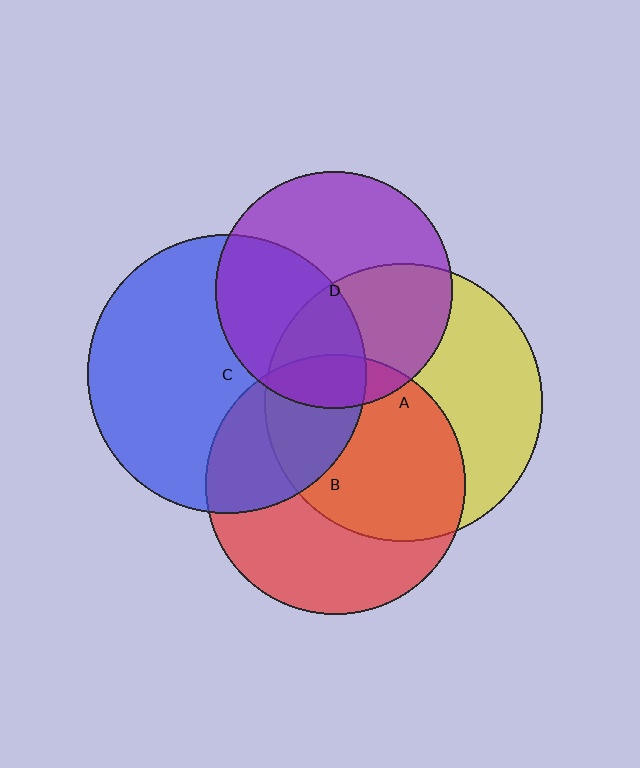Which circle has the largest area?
Circle C (blue).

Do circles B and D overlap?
Yes.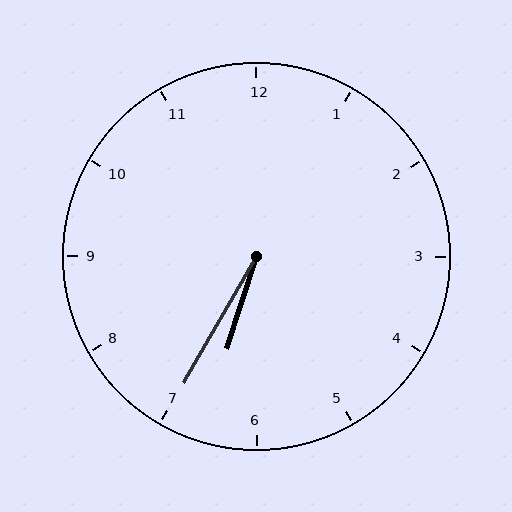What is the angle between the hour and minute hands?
Approximately 12 degrees.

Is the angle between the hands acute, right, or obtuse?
It is acute.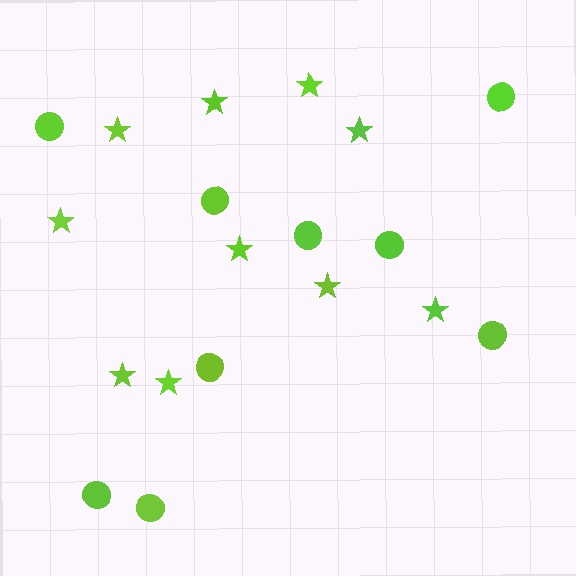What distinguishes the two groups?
There are 2 groups: one group of stars (10) and one group of circles (9).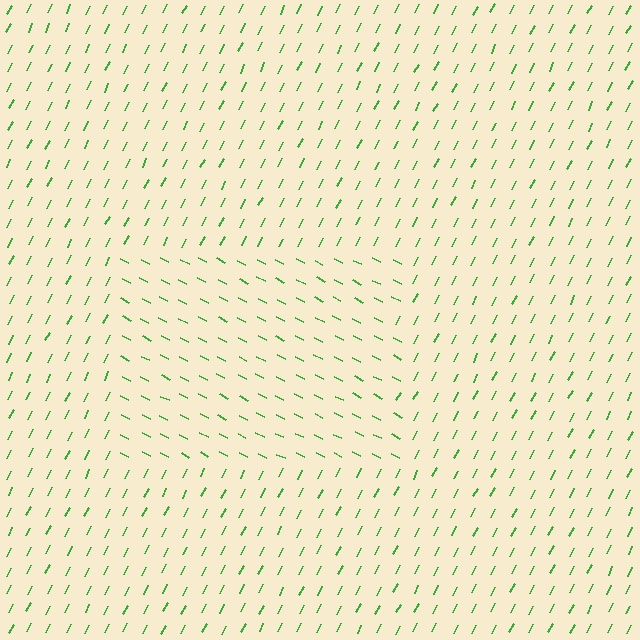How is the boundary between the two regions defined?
The boundary is defined purely by a change in line orientation (approximately 90 degrees difference). All lines are the same color and thickness.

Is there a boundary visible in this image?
Yes, there is a texture boundary formed by a change in line orientation.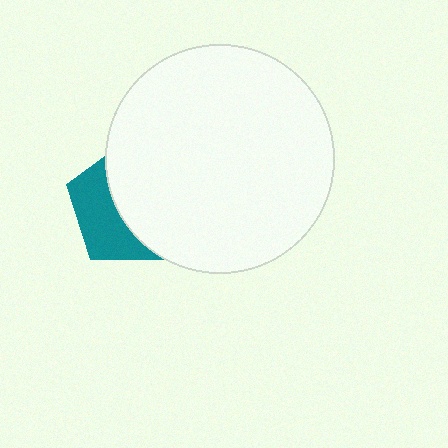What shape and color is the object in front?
The object in front is a white circle.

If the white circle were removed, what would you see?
You would see the complete teal pentagon.